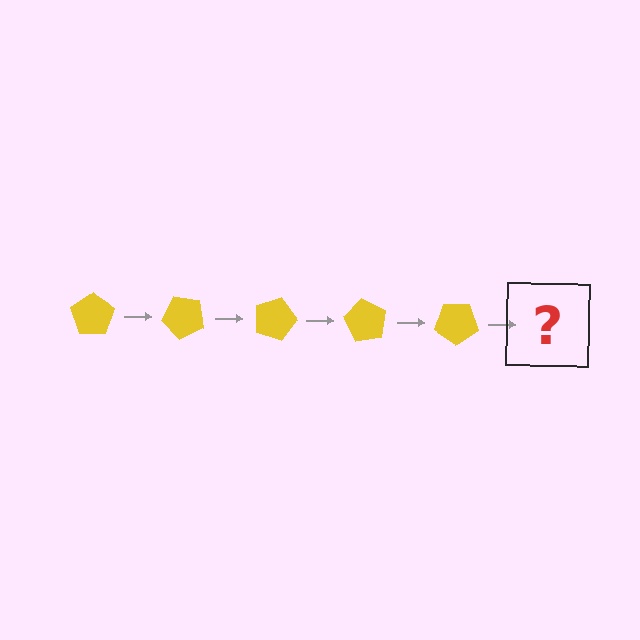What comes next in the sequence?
The next element should be a yellow pentagon rotated 225 degrees.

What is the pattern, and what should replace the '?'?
The pattern is that the pentagon rotates 45 degrees each step. The '?' should be a yellow pentagon rotated 225 degrees.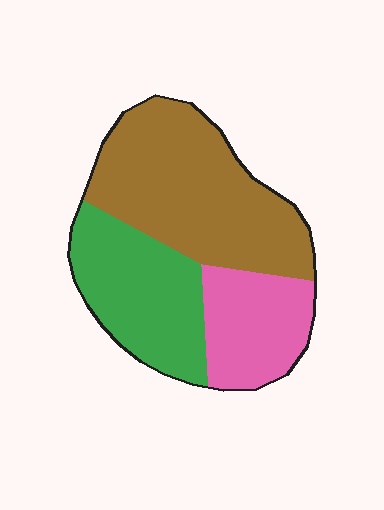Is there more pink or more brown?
Brown.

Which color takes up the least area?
Pink, at roughly 20%.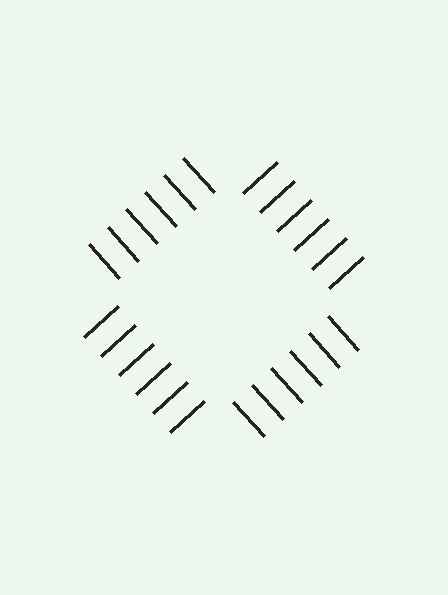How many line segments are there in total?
24 — 6 along each of the 4 edges.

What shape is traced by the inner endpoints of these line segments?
An illusory square — the line segments terminate on its edges but no continuous stroke is drawn.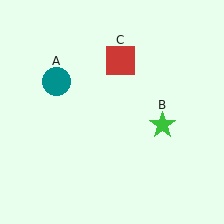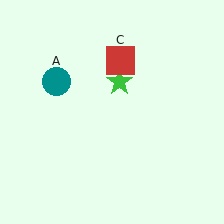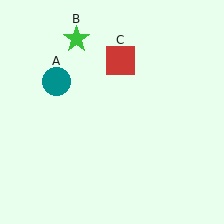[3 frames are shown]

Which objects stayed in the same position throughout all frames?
Teal circle (object A) and red square (object C) remained stationary.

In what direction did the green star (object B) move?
The green star (object B) moved up and to the left.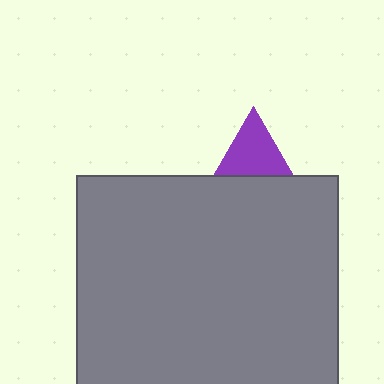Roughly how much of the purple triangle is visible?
A small part of it is visible (roughly 35%).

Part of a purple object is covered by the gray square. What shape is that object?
It is a triangle.